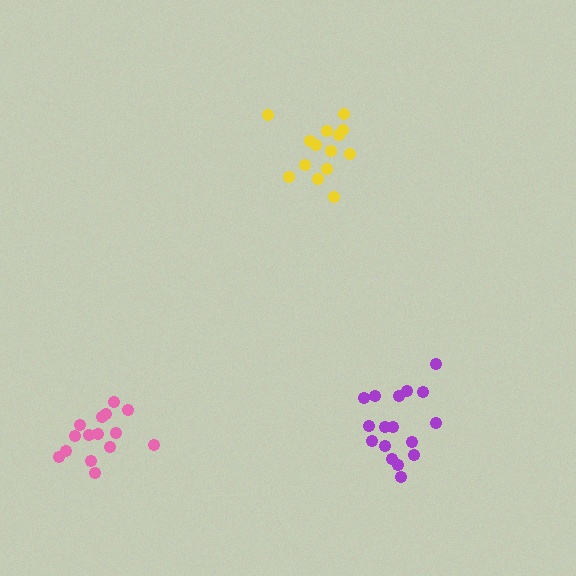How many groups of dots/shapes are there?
There are 3 groups.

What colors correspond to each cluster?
The clusters are colored: pink, yellow, purple.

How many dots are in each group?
Group 1: 15 dots, Group 2: 14 dots, Group 3: 17 dots (46 total).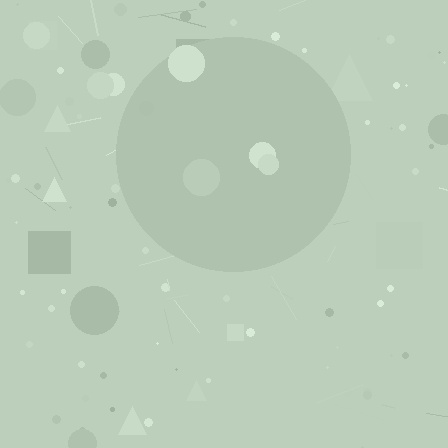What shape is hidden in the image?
A circle is hidden in the image.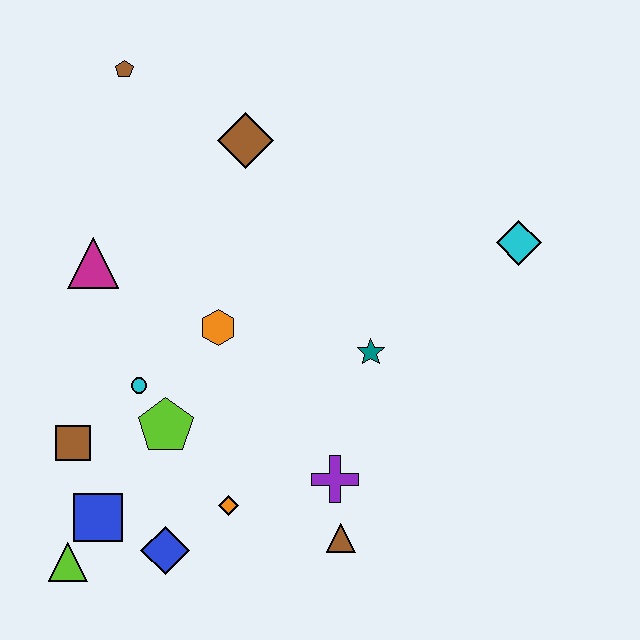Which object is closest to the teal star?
The purple cross is closest to the teal star.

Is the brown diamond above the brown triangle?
Yes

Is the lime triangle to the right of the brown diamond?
No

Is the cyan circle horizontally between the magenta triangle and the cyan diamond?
Yes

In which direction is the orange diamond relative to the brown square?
The orange diamond is to the right of the brown square.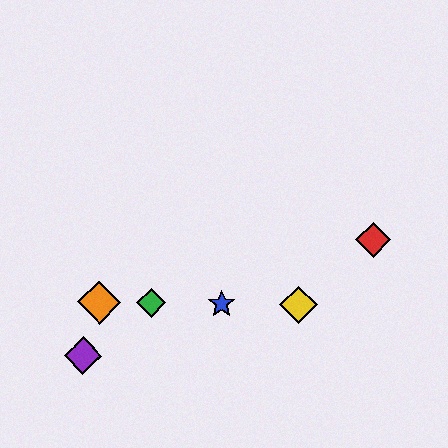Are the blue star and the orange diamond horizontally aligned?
Yes, both are at y≈304.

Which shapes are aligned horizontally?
The blue star, the green diamond, the yellow diamond, the orange diamond are aligned horizontally.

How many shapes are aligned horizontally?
4 shapes (the blue star, the green diamond, the yellow diamond, the orange diamond) are aligned horizontally.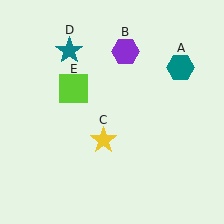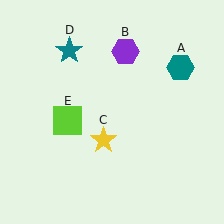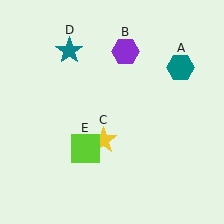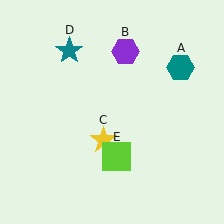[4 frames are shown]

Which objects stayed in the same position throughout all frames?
Teal hexagon (object A) and purple hexagon (object B) and yellow star (object C) and teal star (object D) remained stationary.